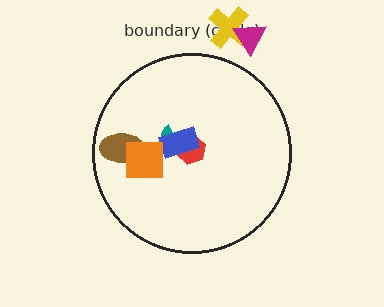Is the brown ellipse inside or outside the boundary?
Inside.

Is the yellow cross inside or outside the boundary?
Outside.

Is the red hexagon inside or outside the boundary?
Inside.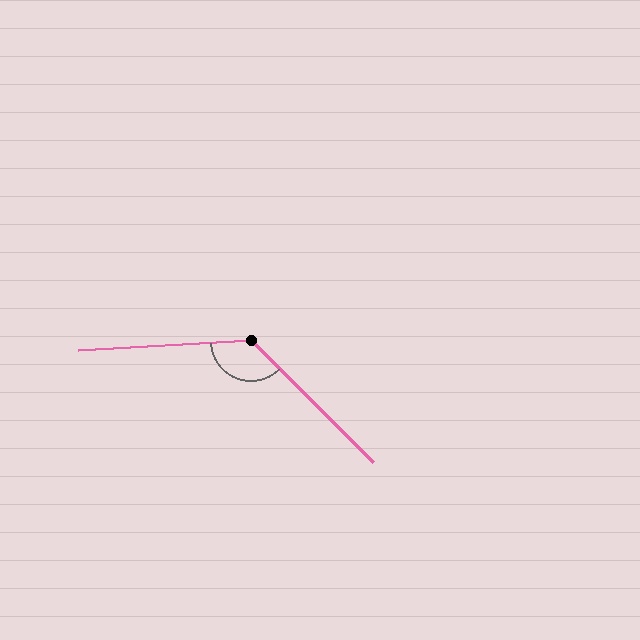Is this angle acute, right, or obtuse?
It is obtuse.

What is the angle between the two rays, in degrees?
Approximately 132 degrees.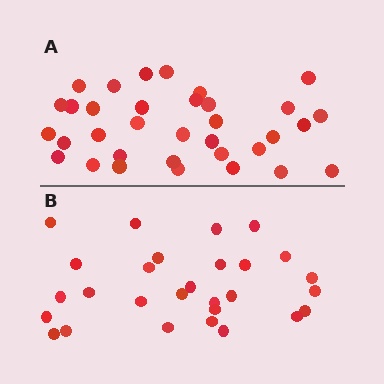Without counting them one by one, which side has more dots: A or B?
Region A (the top region) has more dots.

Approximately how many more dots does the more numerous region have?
Region A has about 6 more dots than region B.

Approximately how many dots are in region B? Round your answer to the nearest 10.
About 30 dots. (The exact count is 28, which rounds to 30.)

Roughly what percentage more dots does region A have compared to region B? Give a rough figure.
About 20% more.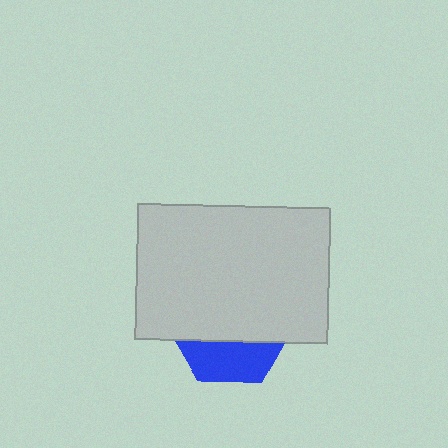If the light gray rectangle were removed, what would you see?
You would see the complete blue hexagon.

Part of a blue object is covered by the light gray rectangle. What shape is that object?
It is a hexagon.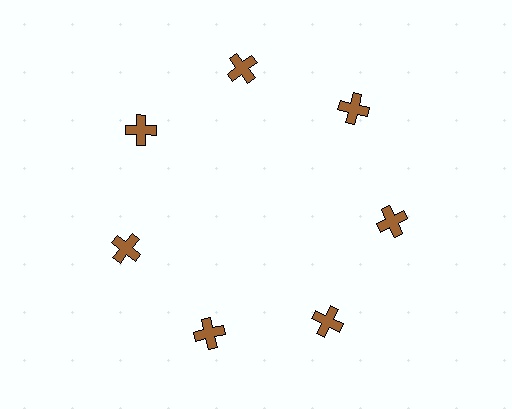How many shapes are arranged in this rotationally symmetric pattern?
There are 7 shapes, arranged in 7 groups of 1.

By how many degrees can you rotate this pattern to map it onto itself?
The pattern maps onto itself every 51 degrees of rotation.